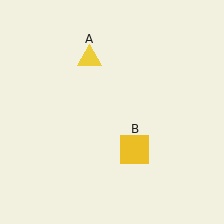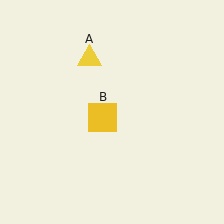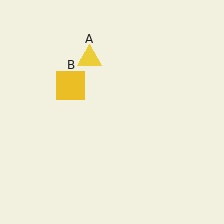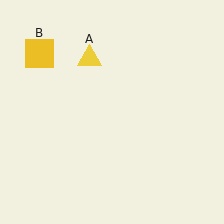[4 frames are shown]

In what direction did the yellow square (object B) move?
The yellow square (object B) moved up and to the left.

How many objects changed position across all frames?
1 object changed position: yellow square (object B).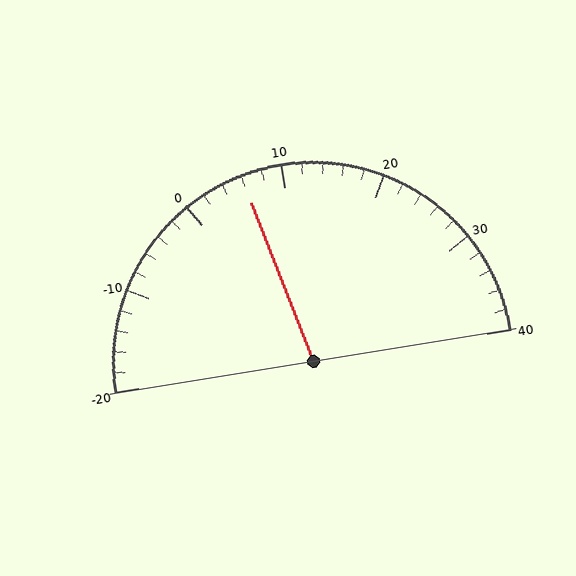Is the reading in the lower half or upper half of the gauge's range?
The reading is in the lower half of the range (-20 to 40).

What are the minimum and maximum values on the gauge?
The gauge ranges from -20 to 40.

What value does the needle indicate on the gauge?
The needle indicates approximately 6.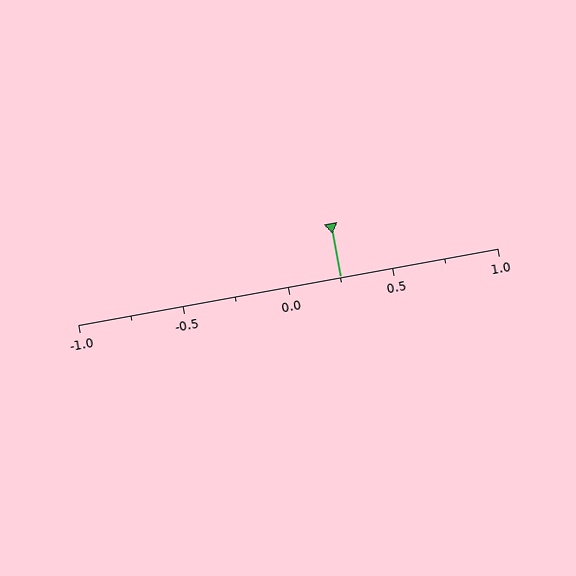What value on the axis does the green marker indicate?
The marker indicates approximately 0.25.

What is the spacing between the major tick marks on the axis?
The major ticks are spaced 0.5 apart.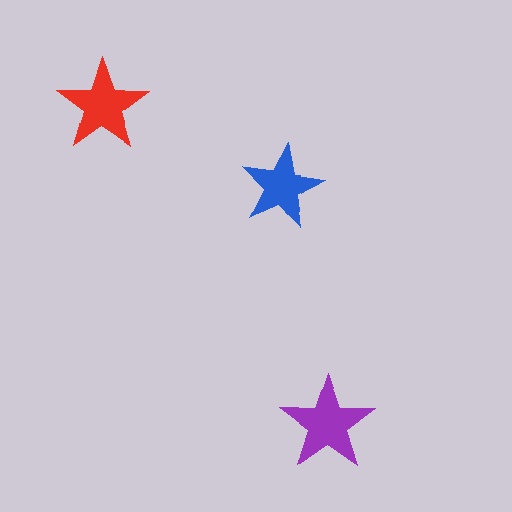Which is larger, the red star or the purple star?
The purple one.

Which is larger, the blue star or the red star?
The red one.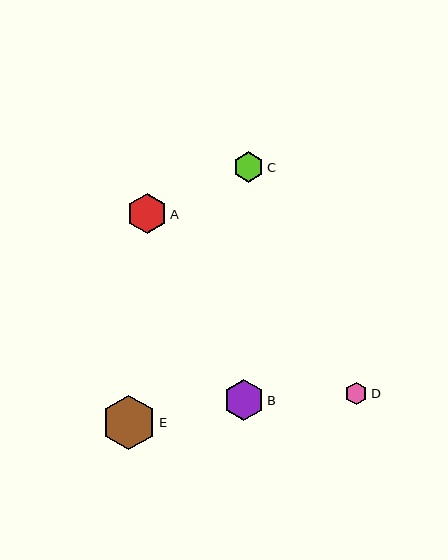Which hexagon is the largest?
Hexagon E is the largest with a size of approximately 55 pixels.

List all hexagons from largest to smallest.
From largest to smallest: E, A, B, C, D.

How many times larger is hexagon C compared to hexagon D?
Hexagon C is approximately 1.3 times the size of hexagon D.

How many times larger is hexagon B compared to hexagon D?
Hexagon B is approximately 1.8 times the size of hexagon D.